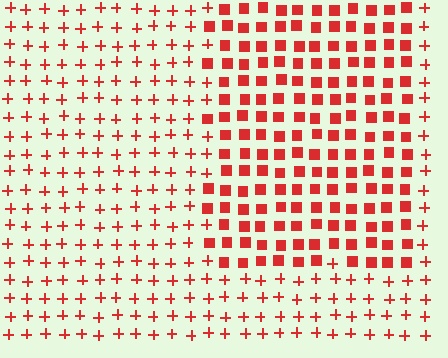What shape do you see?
I see a rectangle.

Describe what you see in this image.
The image is filled with small red elements arranged in a uniform grid. A rectangle-shaped region contains squares, while the surrounding area contains plus signs. The boundary is defined purely by the change in element shape.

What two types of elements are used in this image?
The image uses squares inside the rectangle region and plus signs outside it.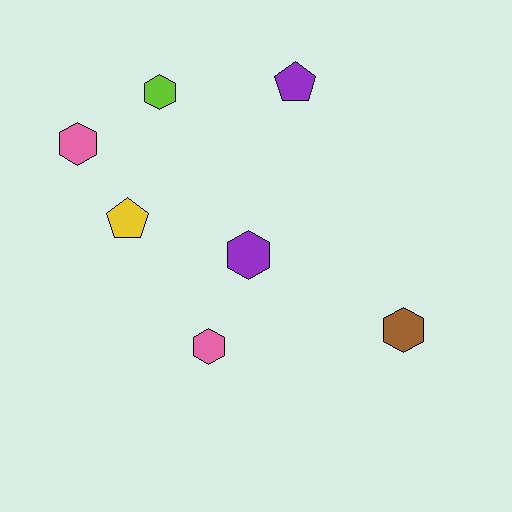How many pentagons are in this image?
There are 2 pentagons.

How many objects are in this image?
There are 7 objects.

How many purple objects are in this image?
There are 2 purple objects.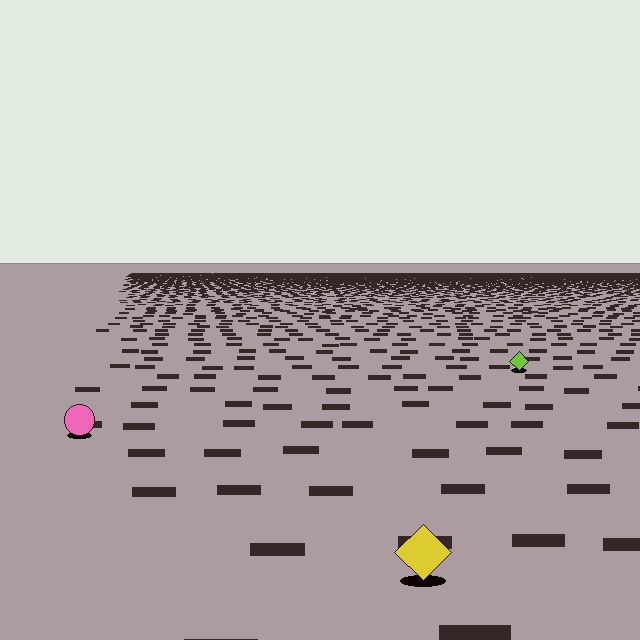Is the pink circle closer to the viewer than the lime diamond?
Yes. The pink circle is closer — you can tell from the texture gradient: the ground texture is coarser near it.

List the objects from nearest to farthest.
From nearest to farthest: the yellow diamond, the pink circle, the lime diamond.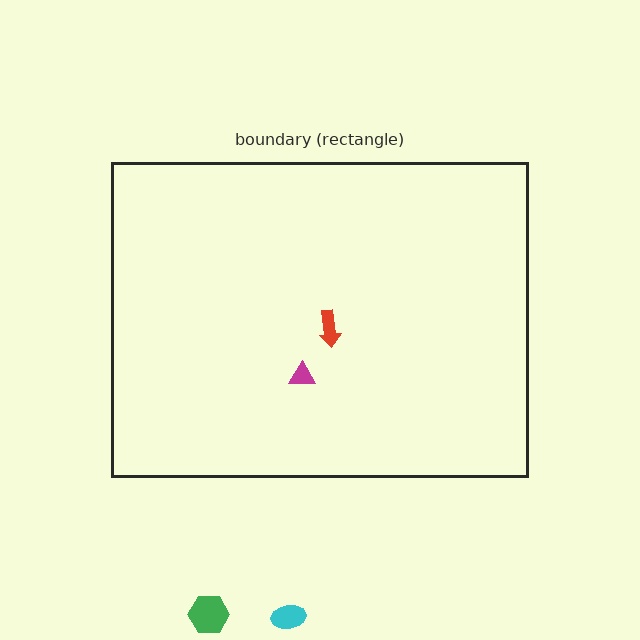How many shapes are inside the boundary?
2 inside, 2 outside.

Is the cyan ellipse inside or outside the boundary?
Outside.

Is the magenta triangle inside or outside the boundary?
Inside.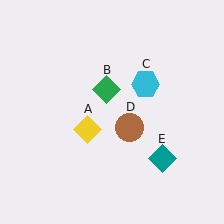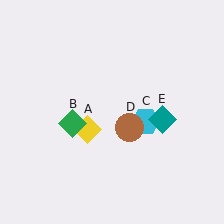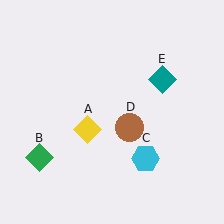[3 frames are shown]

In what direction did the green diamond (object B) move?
The green diamond (object B) moved down and to the left.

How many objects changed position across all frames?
3 objects changed position: green diamond (object B), cyan hexagon (object C), teal diamond (object E).